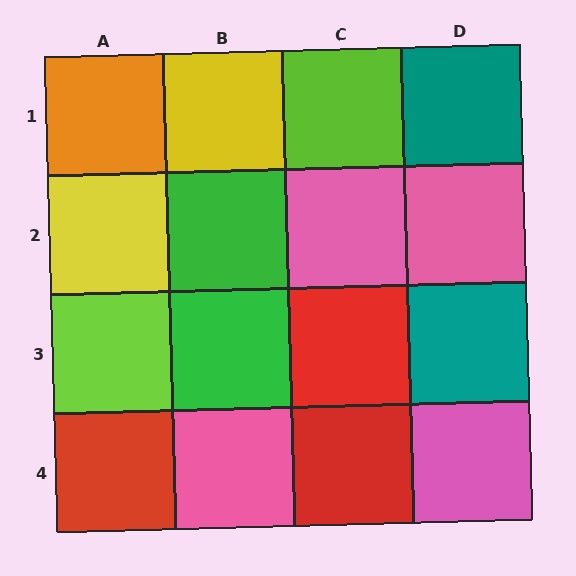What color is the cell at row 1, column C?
Lime.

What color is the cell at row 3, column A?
Lime.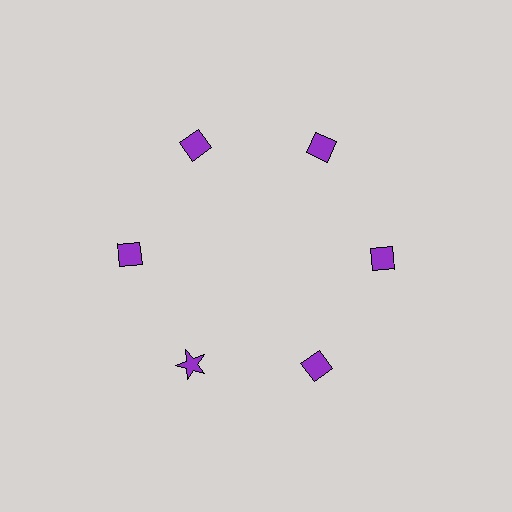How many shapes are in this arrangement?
There are 6 shapes arranged in a ring pattern.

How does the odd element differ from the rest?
It has a different shape: star instead of diamond.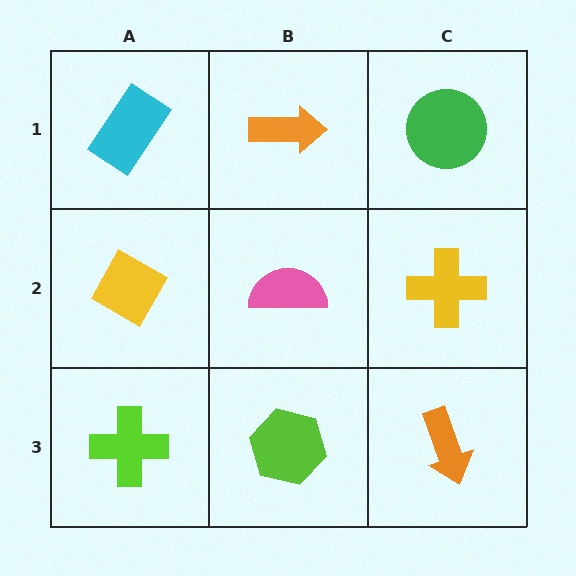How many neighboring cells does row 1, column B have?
3.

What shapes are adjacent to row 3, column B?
A pink semicircle (row 2, column B), a lime cross (row 3, column A), an orange arrow (row 3, column C).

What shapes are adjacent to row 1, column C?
A yellow cross (row 2, column C), an orange arrow (row 1, column B).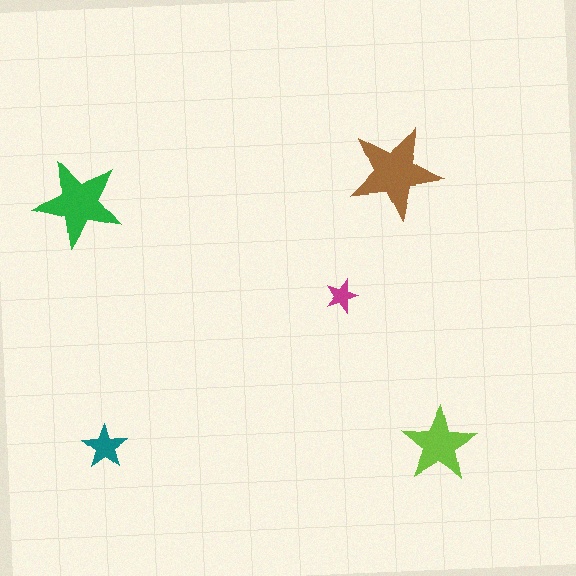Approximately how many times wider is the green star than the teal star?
About 2 times wider.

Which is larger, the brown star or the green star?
The brown one.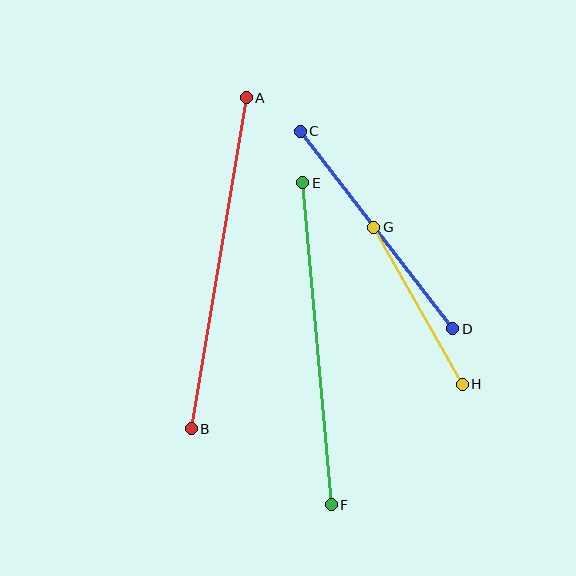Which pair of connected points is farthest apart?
Points A and B are farthest apart.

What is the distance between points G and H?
The distance is approximately 181 pixels.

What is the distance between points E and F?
The distance is approximately 323 pixels.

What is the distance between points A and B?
The distance is approximately 336 pixels.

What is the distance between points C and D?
The distance is approximately 250 pixels.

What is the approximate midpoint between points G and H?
The midpoint is at approximately (418, 306) pixels.